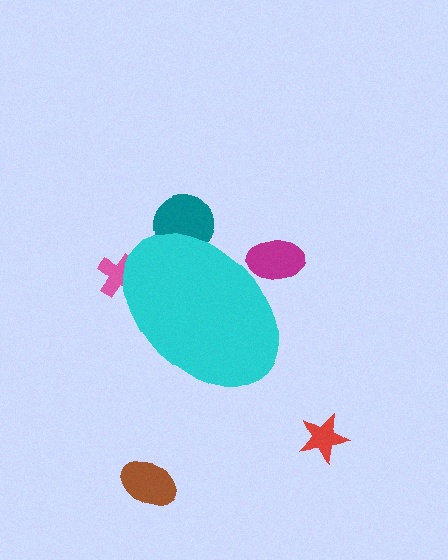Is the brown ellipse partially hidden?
No, the brown ellipse is fully visible.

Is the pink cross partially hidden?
Yes, the pink cross is partially hidden behind the cyan ellipse.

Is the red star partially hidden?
No, the red star is fully visible.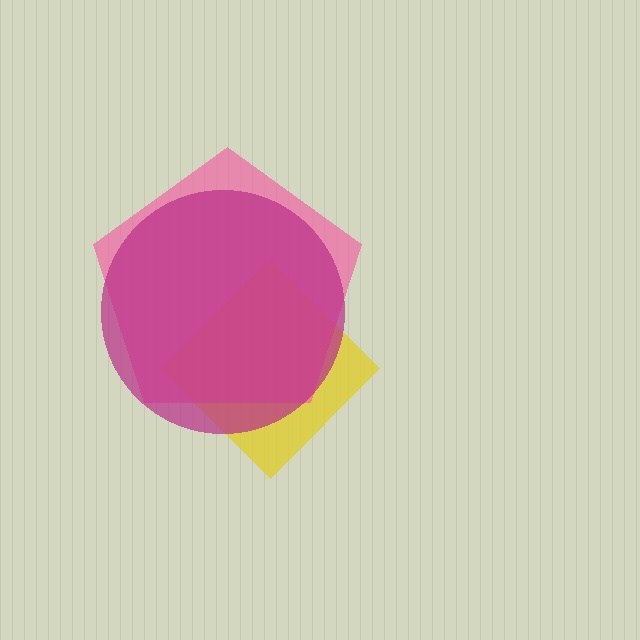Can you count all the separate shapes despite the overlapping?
Yes, there are 3 separate shapes.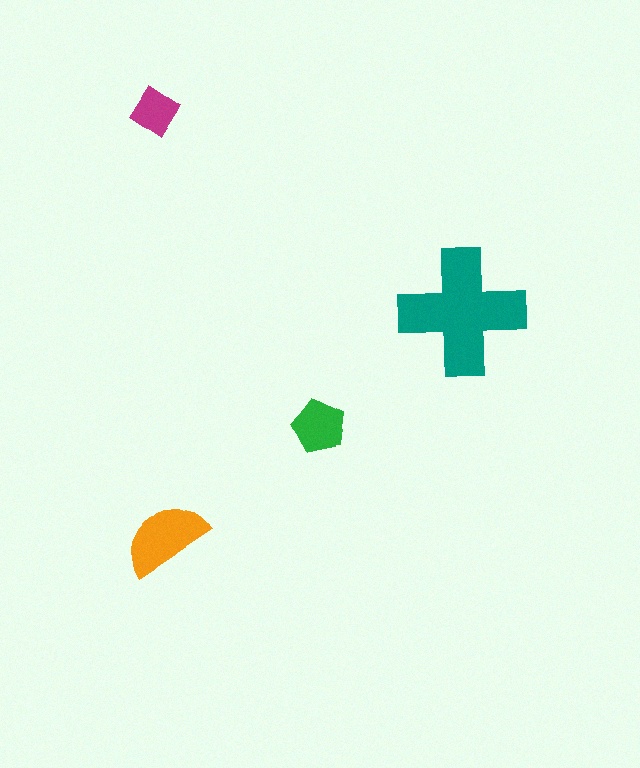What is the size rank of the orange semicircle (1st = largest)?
2nd.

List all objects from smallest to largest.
The magenta diamond, the green pentagon, the orange semicircle, the teal cross.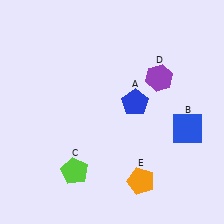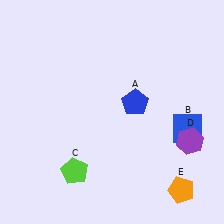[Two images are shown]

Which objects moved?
The objects that moved are: the purple hexagon (D), the orange pentagon (E).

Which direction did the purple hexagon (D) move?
The purple hexagon (D) moved down.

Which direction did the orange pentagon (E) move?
The orange pentagon (E) moved right.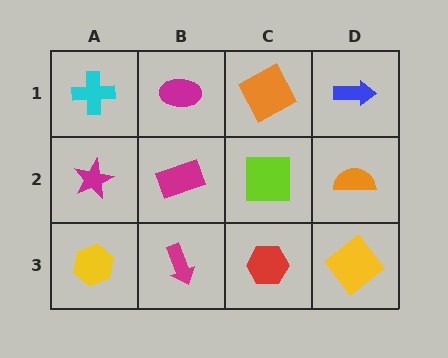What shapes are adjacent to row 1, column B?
A magenta rectangle (row 2, column B), a cyan cross (row 1, column A), an orange square (row 1, column C).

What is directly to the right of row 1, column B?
An orange square.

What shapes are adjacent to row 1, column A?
A magenta star (row 2, column A), a magenta ellipse (row 1, column B).